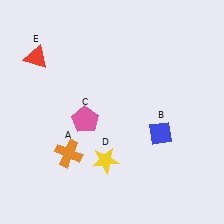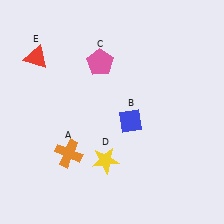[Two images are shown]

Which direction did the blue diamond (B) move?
The blue diamond (B) moved left.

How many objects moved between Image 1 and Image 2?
2 objects moved between the two images.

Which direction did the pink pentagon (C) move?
The pink pentagon (C) moved up.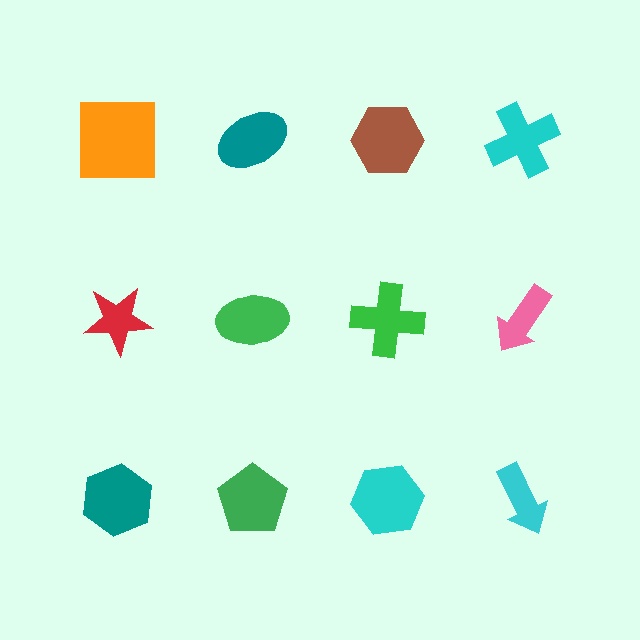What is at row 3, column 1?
A teal hexagon.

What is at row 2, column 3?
A green cross.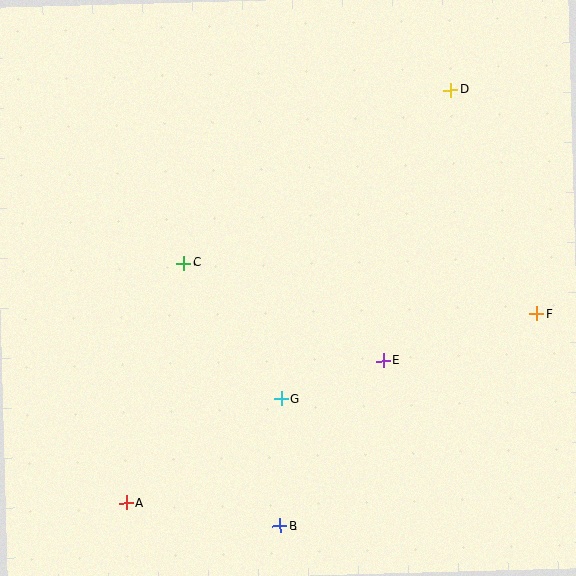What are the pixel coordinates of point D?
Point D is at (450, 90).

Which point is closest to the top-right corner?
Point D is closest to the top-right corner.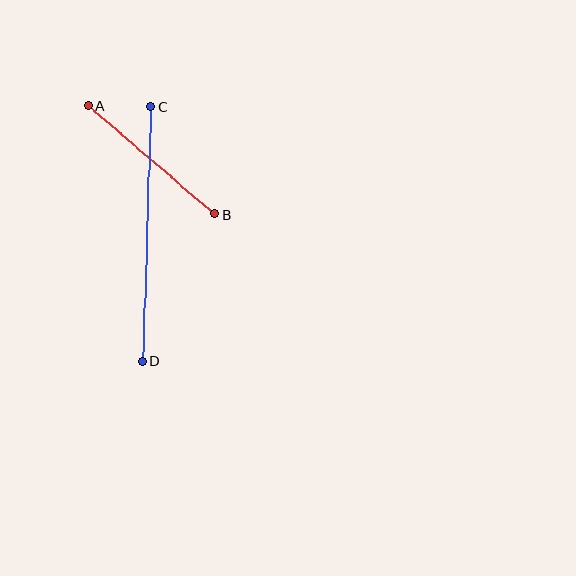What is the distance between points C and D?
The distance is approximately 254 pixels.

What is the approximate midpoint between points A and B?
The midpoint is at approximately (151, 160) pixels.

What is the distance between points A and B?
The distance is approximately 166 pixels.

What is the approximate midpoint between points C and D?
The midpoint is at approximately (147, 234) pixels.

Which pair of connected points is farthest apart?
Points C and D are farthest apart.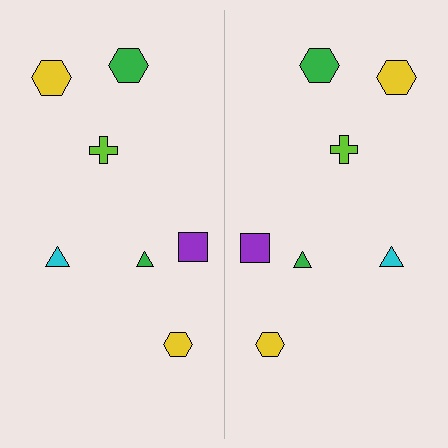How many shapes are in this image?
There are 14 shapes in this image.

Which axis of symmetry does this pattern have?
The pattern has a vertical axis of symmetry running through the center of the image.